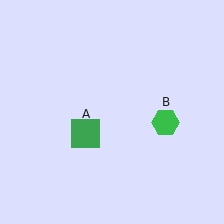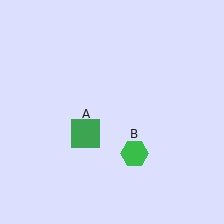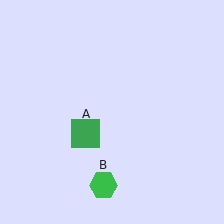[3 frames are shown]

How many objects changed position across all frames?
1 object changed position: green hexagon (object B).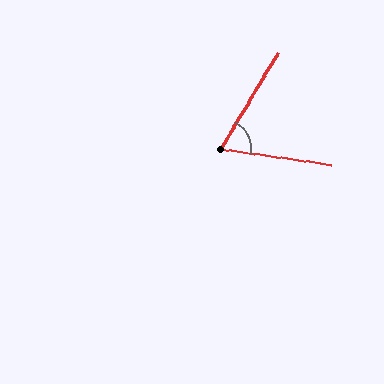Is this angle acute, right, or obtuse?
It is acute.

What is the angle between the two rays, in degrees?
Approximately 67 degrees.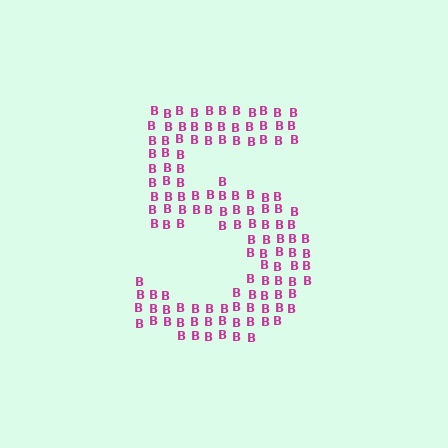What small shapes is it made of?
It is made of small letter B's.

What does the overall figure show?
The overall figure shows the digit 5.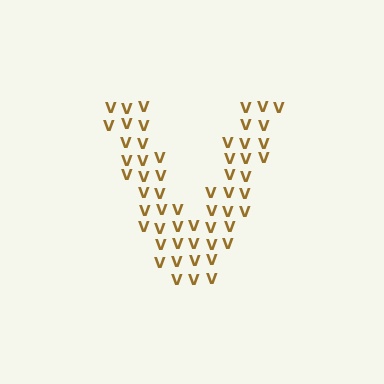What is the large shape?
The large shape is the letter V.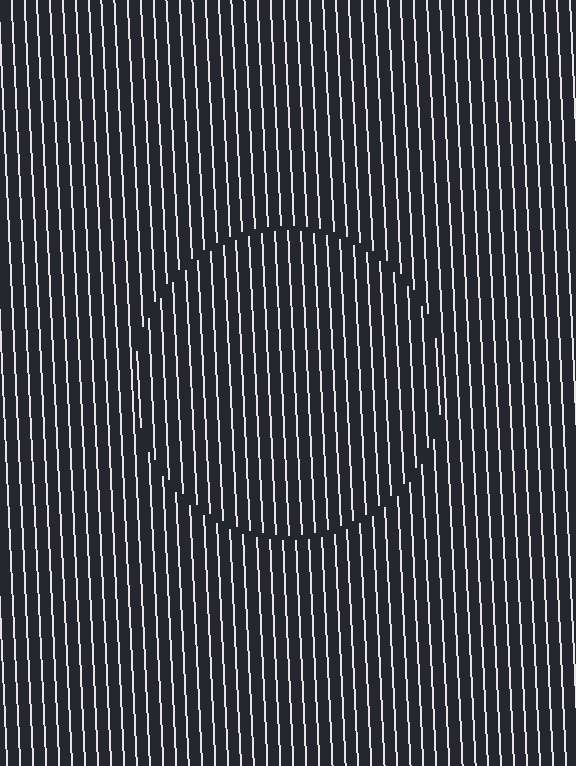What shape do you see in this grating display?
An illusory circle. The interior of the shape contains the same grating, shifted by half a period — the contour is defined by the phase discontinuity where line-ends from the inner and outer gratings abut.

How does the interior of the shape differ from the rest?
The interior of the shape contains the same grating, shifted by half a period — the contour is defined by the phase discontinuity where line-ends from the inner and outer gratings abut.